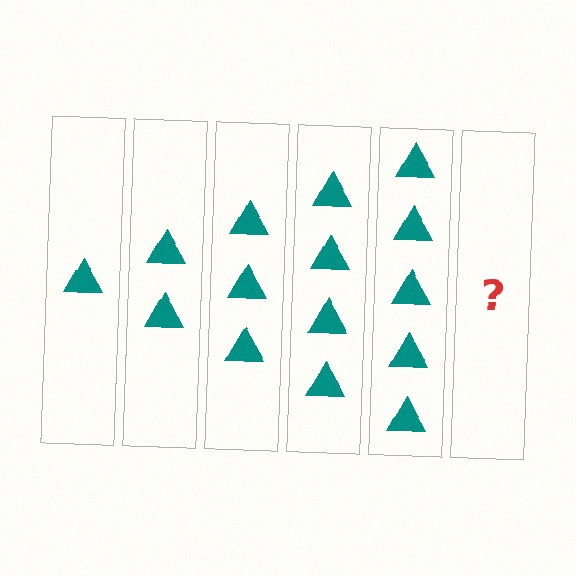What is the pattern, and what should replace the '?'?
The pattern is that each step adds one more triangle. The '?' should be 6 triangles.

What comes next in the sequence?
The next element should be 6 triangles.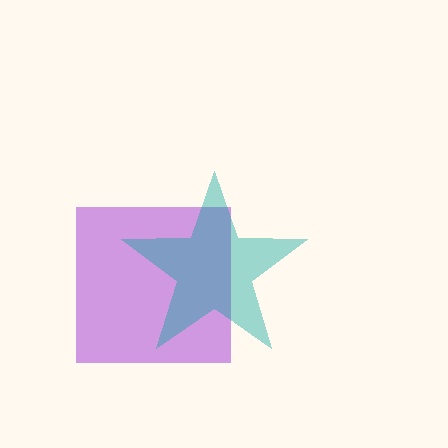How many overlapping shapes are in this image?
There are 2 overlapping shapes in the image.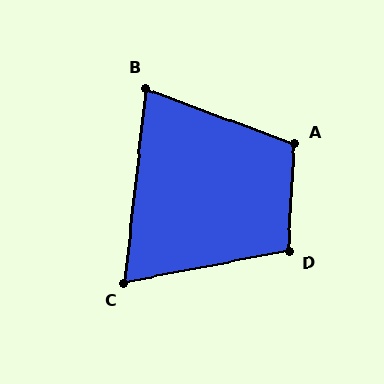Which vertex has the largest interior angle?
A, at approximately 107 degrees.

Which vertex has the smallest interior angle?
C, at approximately 73 degrees.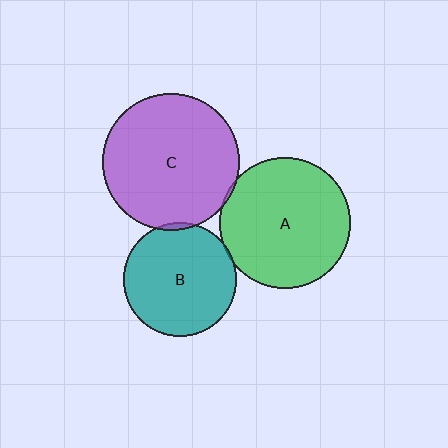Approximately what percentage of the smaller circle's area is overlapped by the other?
Approximately 5%.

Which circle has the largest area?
Circle C (purple).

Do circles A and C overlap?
Yes.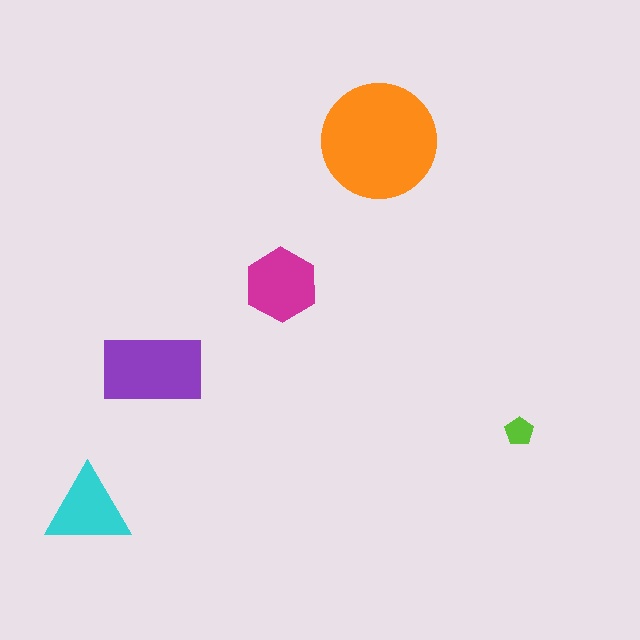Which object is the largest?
The orange circle.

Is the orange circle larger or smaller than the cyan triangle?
Larger.